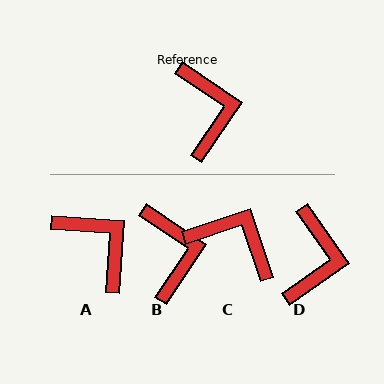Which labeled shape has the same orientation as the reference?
B.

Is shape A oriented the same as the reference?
No, it is off by about 30 degrees.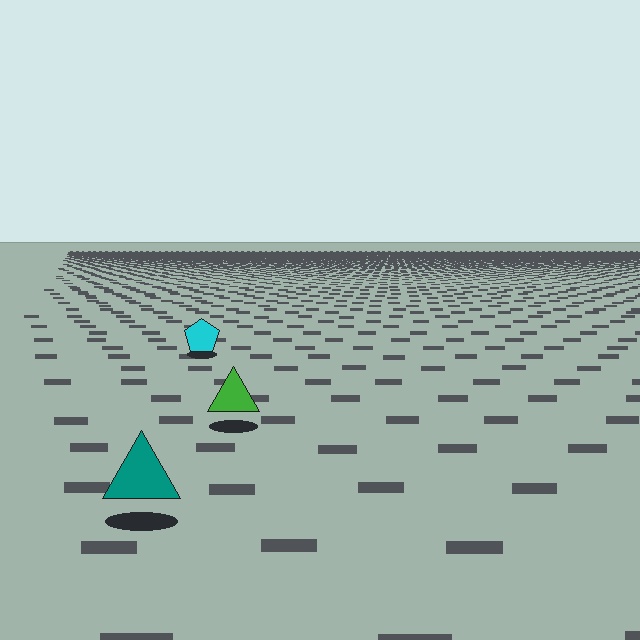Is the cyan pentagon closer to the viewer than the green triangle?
No. The green triangle is closer — you can tell from the texture gradient: the ground texture is coarser near it.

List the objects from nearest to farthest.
From nearest to farthest: the teal triangle, the green triangle, the cyan pentagon.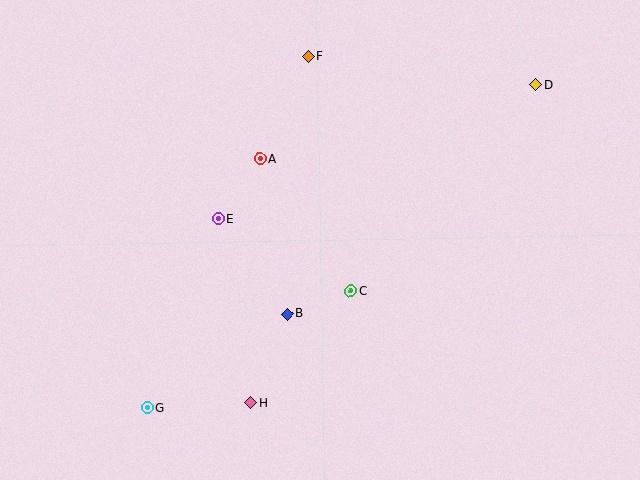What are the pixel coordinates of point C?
Point C is at (351, 291).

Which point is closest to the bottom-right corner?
Point C is closest to the bottom-right corner.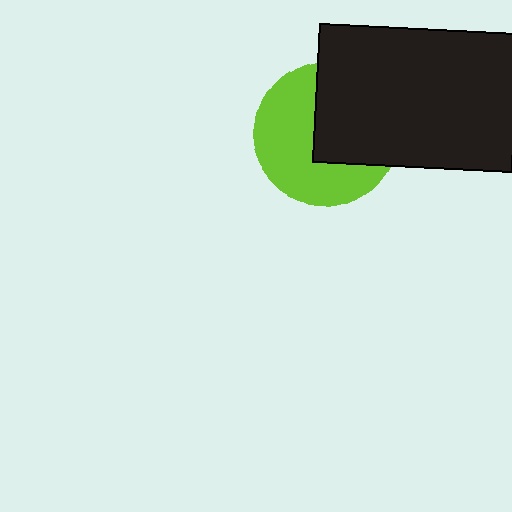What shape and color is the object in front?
The object in front is a black rectangle.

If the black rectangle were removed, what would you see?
You would see the complete lime circle.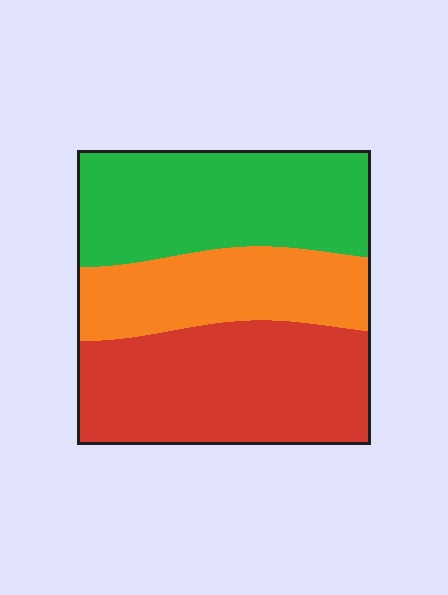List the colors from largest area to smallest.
From largest to smallest: red, green, orange.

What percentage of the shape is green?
Green covers roughly 35% of the shape.